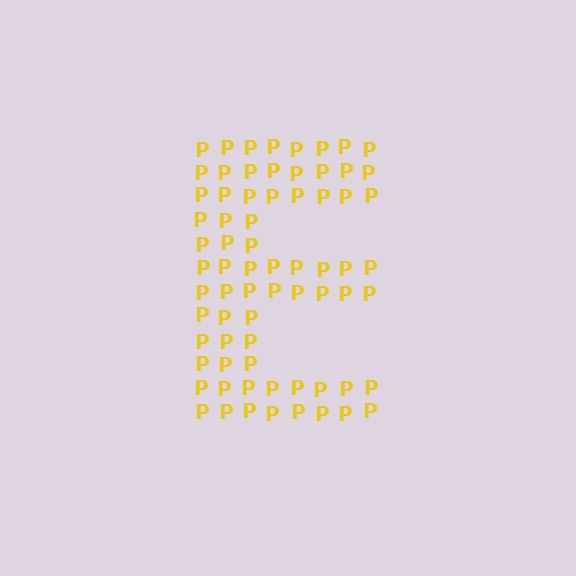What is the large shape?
The large shape is the letter E.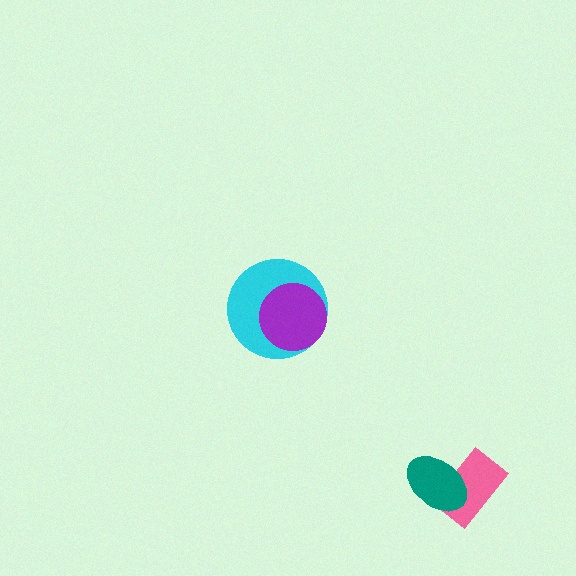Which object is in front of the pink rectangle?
The teal ellipse is in front of the pink rectangle.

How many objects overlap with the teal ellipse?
1 object overlaps with the teal ellipse.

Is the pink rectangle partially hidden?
Yes, it is partially covered by another shape.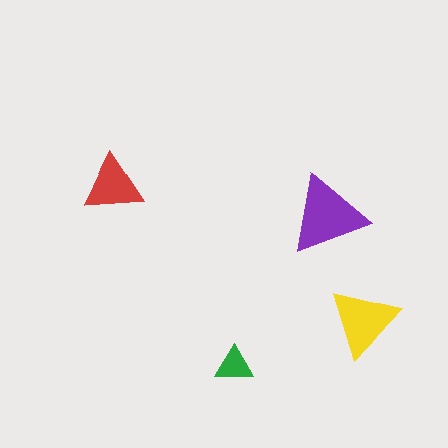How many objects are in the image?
There are 4 objects in the image.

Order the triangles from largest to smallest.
the purple one, the yellow one, the red one, the green one.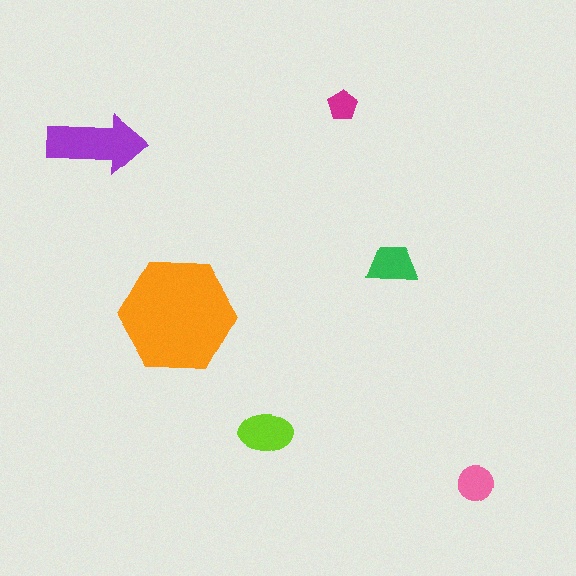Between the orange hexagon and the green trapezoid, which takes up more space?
The orange hexagon.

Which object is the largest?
The orange hexagon.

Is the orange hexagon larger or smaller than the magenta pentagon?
Larger.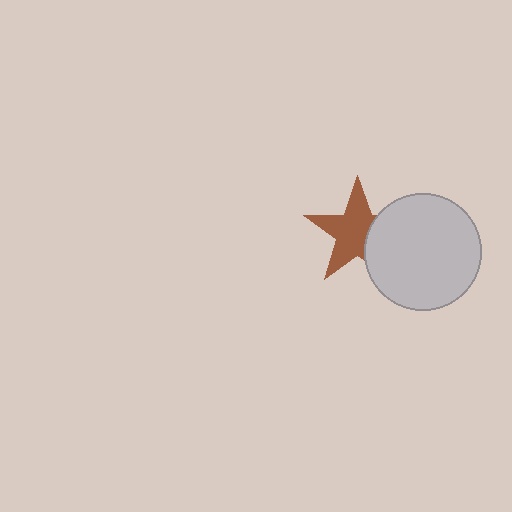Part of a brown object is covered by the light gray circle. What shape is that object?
It is a star.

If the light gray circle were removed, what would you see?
You would see the complete brown star.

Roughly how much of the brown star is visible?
Most of it is visible (roughly 68%).